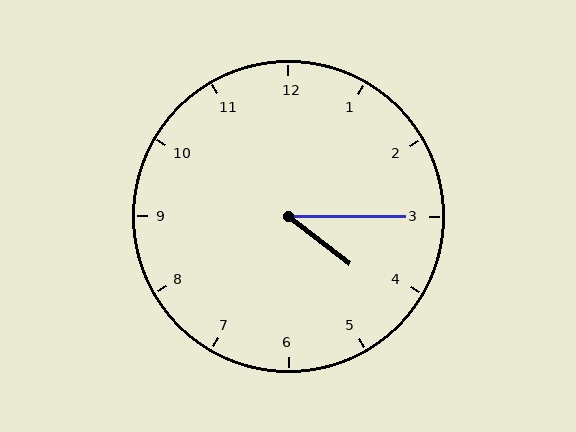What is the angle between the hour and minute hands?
Approximately 38 degrees.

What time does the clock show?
4:15.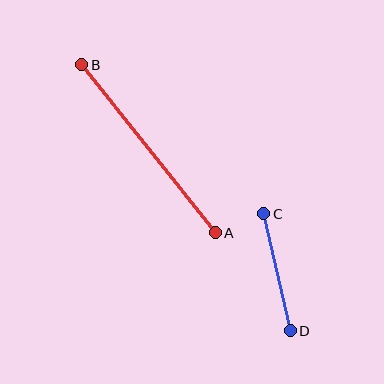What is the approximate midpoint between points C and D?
The midpoint is at approximately (277, 272) pixels.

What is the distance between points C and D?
The distance is approximately 120 pixels.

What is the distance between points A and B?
The distance is approximately 214 pixels.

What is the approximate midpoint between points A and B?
The midpoint is at approximately (149, 149) pixels.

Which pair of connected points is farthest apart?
Points A and B are farthest apart.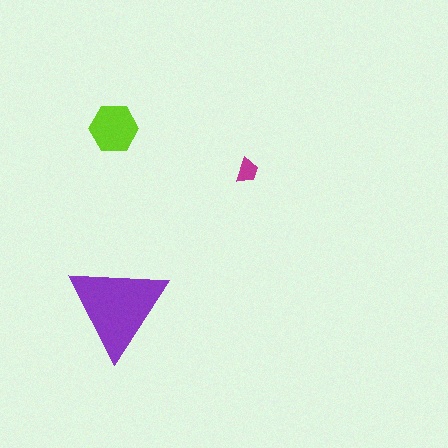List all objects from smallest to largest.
The magenta trapezoid, the lime hexagon, the purple triangle.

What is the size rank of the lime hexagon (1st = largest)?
2nd.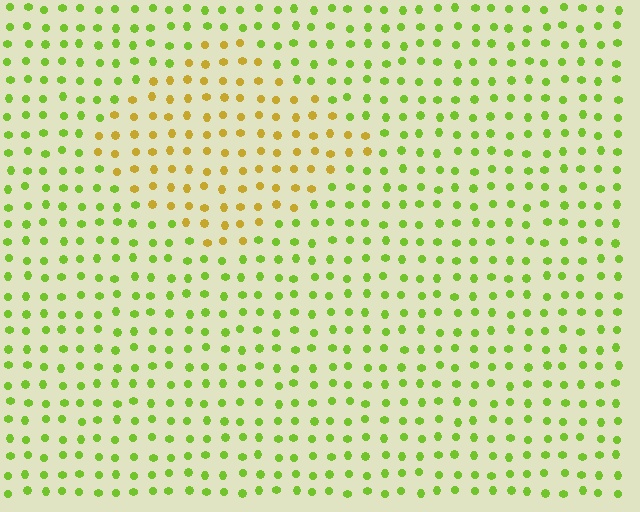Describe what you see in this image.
The image is filled with small lime elements in a uniform arrangement. A diamond-shaped region is visible where the elements are tinted to a slightly different hue, forming a subtle color boundary.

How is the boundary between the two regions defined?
The boundary is defined purely by a slight shift in hue (about 44 degrees). Spacing, size, and orientation are identical on both sides.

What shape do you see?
I see a diamond.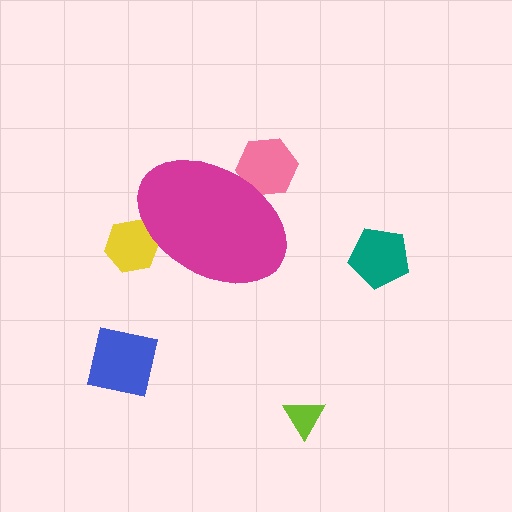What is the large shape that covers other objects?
A magenta ellipse.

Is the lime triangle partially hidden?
No, the lime triangle is fully visible.